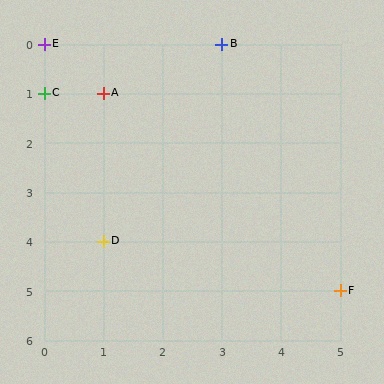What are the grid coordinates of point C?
Point C is at grid coordinates (0, 1).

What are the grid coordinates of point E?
Point E is at grid coordinates (0, 0).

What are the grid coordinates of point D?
Point D is at grid coordinates (1, 4).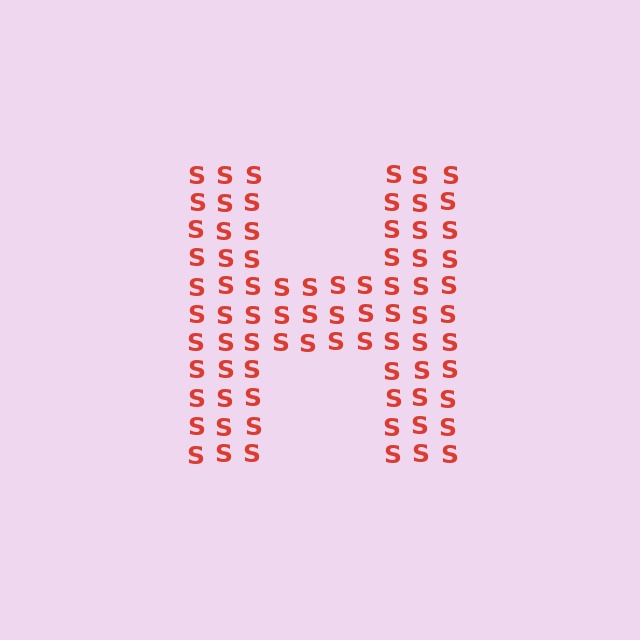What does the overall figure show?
The overall figure shows the letter H.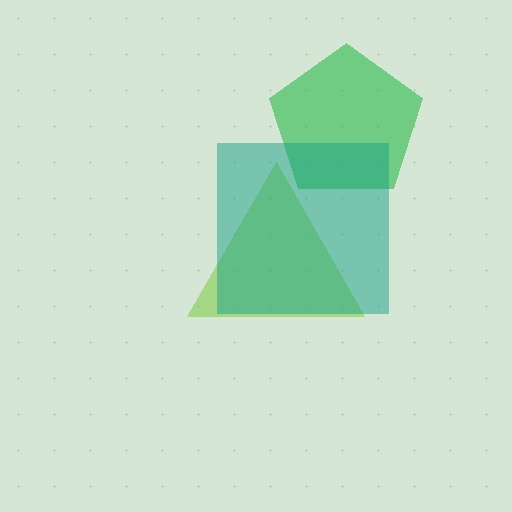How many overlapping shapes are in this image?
There are 3 overlapping shapes in the image.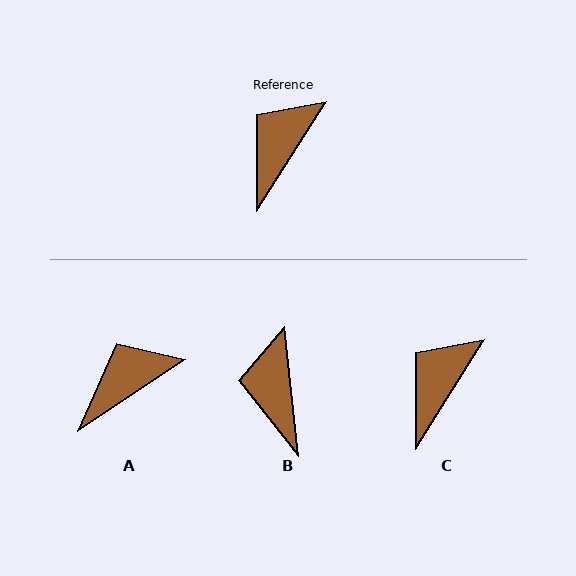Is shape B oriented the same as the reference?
No, it is off by about 38 degrees.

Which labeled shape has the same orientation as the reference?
C.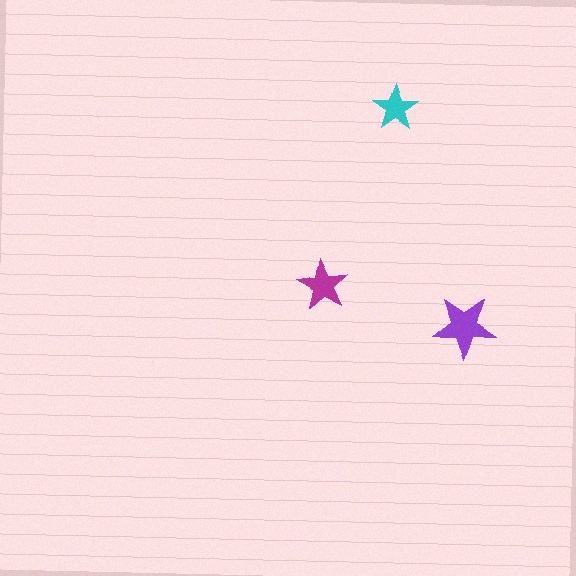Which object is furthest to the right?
The purple star is rightmost.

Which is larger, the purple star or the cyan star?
The purple one.